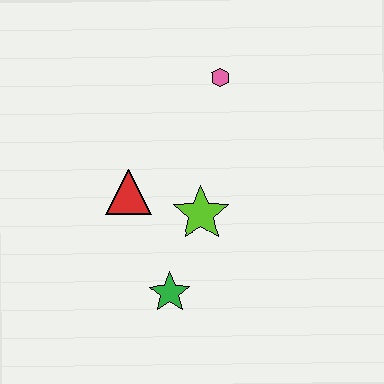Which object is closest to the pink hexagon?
The lime star is closest to the pink hexagon.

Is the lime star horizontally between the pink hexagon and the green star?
Yes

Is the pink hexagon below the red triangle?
No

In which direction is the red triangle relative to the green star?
The red triangle is above the green star.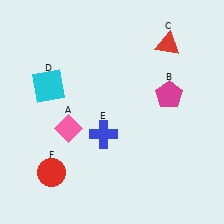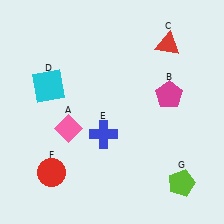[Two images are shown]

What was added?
A lime pentagon (G) was added in Image 2.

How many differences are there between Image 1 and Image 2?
There is 1 difference between the two images.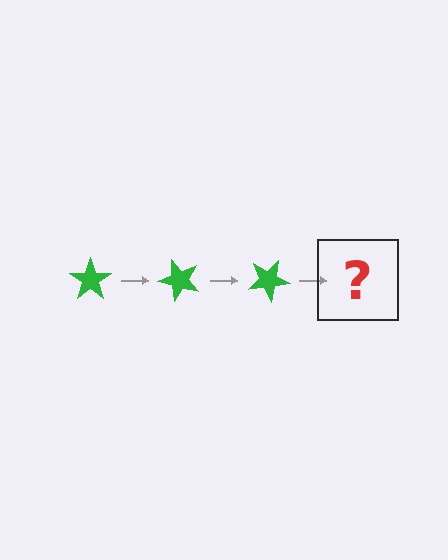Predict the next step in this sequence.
The next step is a green star rotated 150 degrees.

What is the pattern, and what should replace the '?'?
The pattern is that the star rotates 50 degrees each step. The '?' should be a green star rotated 150 degrees.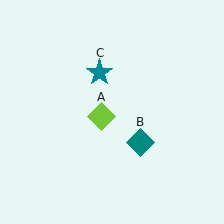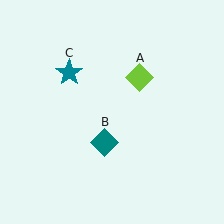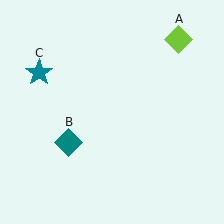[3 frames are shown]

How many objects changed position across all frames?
3 objects changed position: lime diamond (object A), teal diamond (object B), teal star (object C).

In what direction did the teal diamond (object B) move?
The teal diamond (object B) moved left.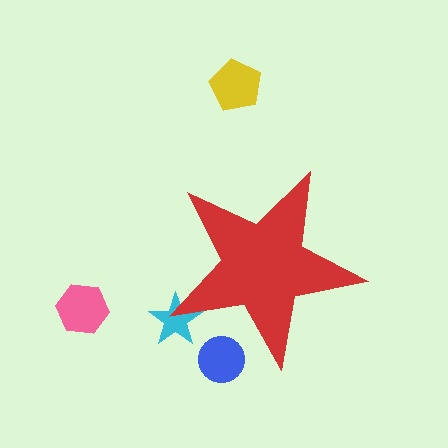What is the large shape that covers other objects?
A red star.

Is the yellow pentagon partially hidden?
No, the yellow pentagon is fully visible.